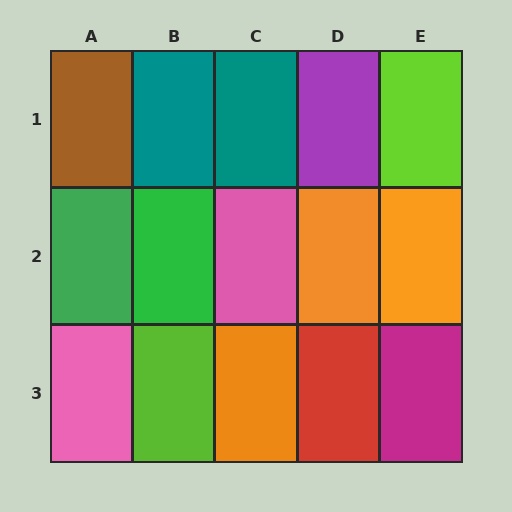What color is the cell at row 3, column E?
Magenta.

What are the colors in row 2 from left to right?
Green, green, pink, orange, orange.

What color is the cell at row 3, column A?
Pink.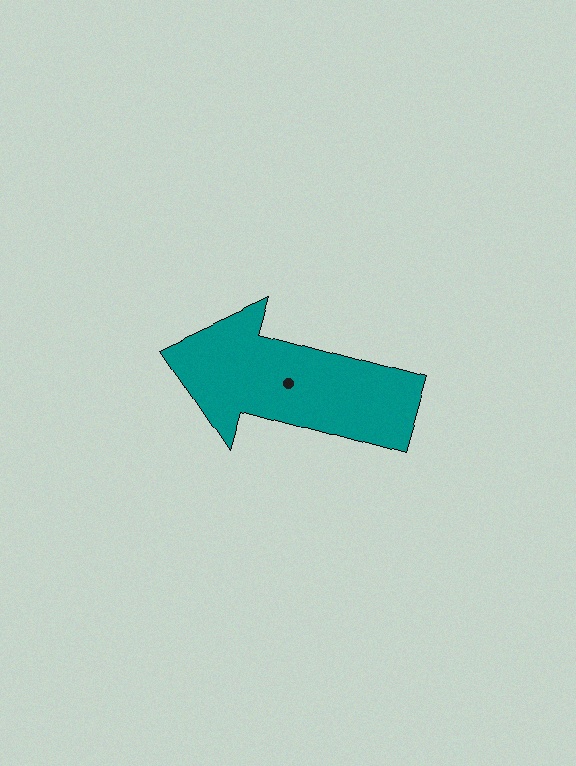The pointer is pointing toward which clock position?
Roughly 10 o'clock.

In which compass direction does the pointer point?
West.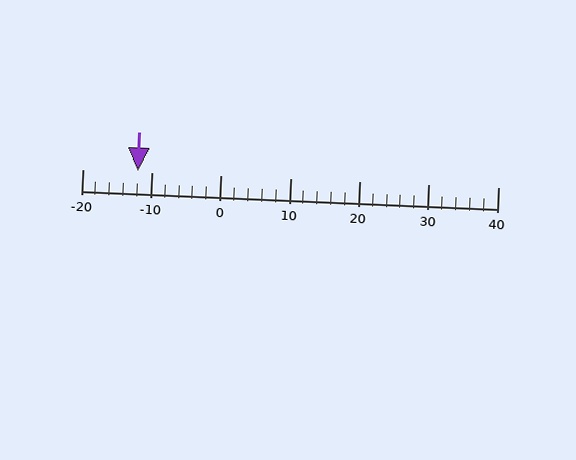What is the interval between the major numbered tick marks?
The major tick marks are spaced 10 units apart.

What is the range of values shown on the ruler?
The ruler shows values from -20 to 40.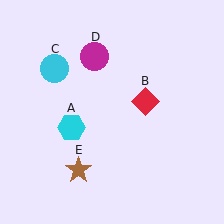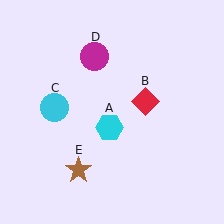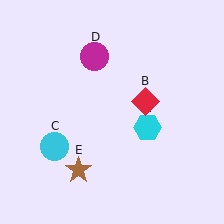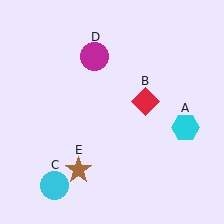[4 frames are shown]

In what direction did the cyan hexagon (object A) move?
The cyan hexagon (object A) moved right.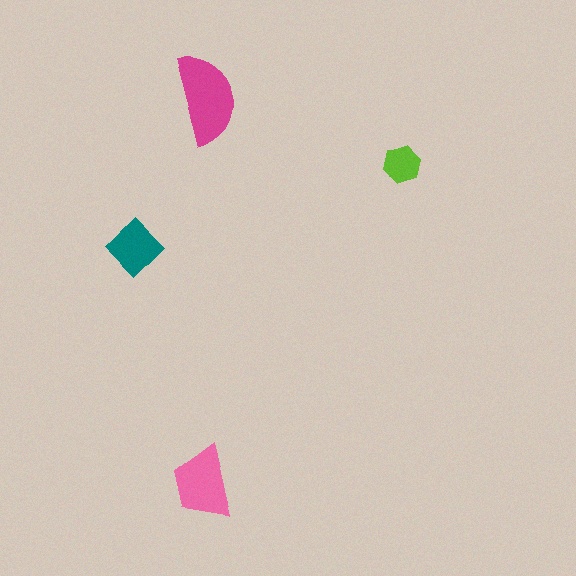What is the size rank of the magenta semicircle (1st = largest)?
1st.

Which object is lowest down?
The pink trapezoid is bottommost.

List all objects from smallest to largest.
The lime hexagon, the teal diamond, the pink trapezoid, the magenta semicircle.